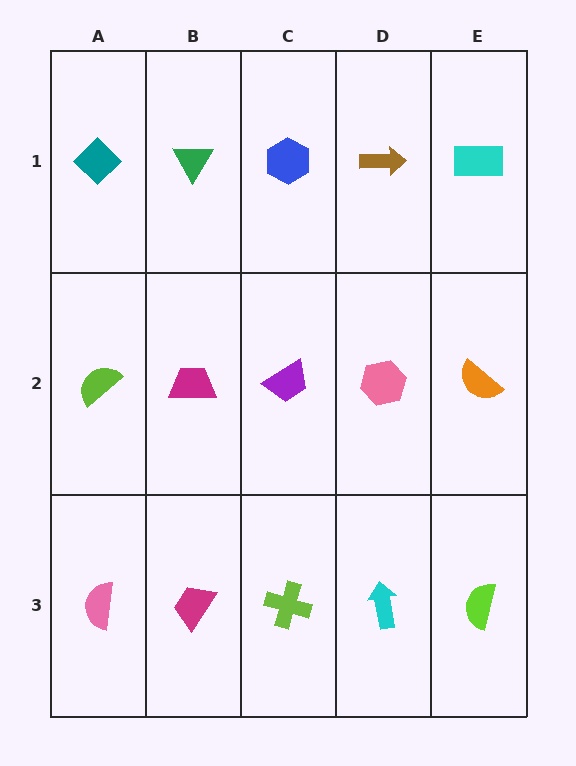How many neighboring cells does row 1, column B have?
3.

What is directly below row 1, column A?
A lime semicircle.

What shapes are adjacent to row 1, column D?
A pink hexagon (row 2, column D), a blue hexagon (row 1, column C), a cyan rectangle (row 1, column E).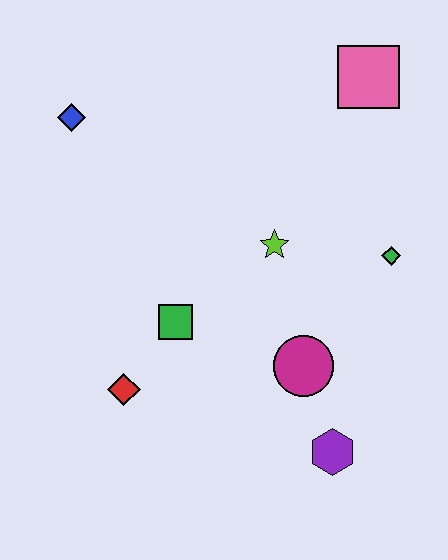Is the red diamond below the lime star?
Yes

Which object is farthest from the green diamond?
The blue diamond is farthest from the green diamond.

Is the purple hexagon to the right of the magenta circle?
Yes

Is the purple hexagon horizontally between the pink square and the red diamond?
Yes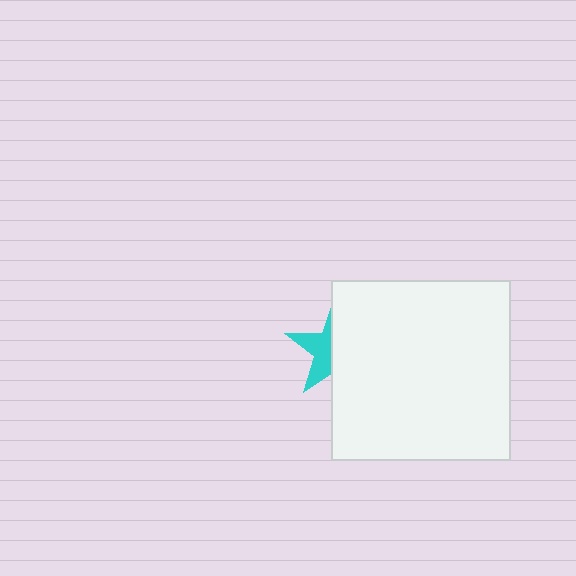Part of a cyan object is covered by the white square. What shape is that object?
It is a star.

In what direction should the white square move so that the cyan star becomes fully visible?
The white square should move right. That is the shortest direction to clear the overlap and leave the cyan star fully visible.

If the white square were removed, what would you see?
You would see the complete cyan star.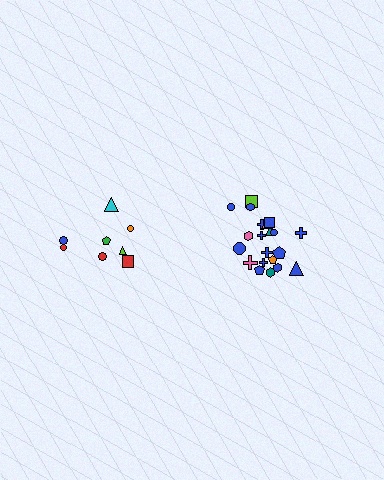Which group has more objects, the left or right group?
The right group.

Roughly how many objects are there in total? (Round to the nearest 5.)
Roughly 30 objects in total.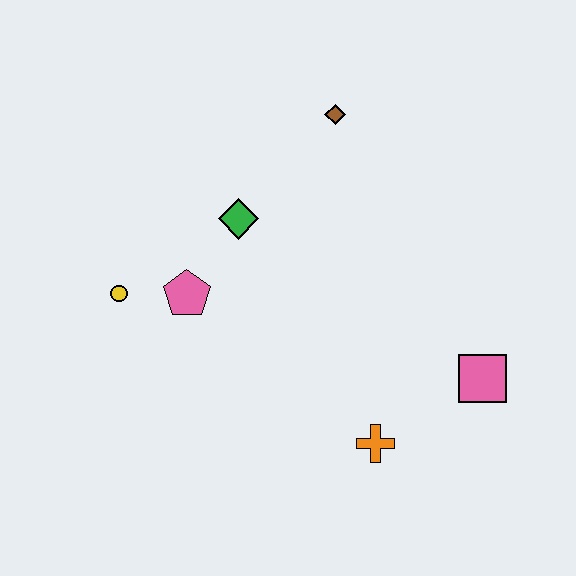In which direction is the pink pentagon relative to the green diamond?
The pink pentagon is below the green diamond.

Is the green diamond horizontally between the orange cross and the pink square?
No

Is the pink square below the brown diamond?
Yes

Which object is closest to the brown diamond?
The green diamond is closest to the brown diamond.